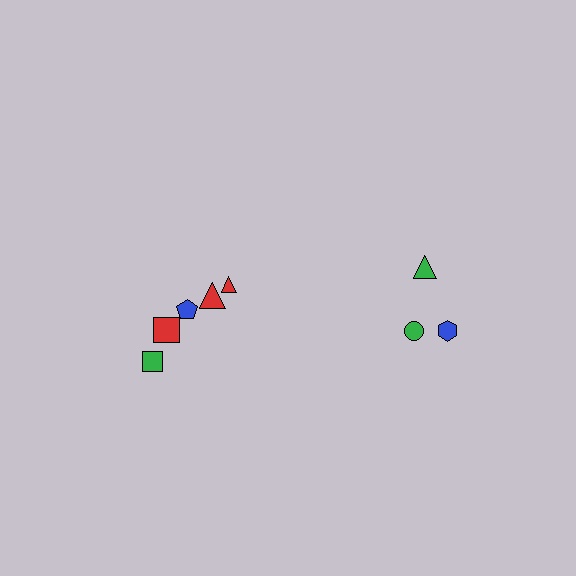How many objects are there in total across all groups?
There are 8 objects.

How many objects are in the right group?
There are 3 objects.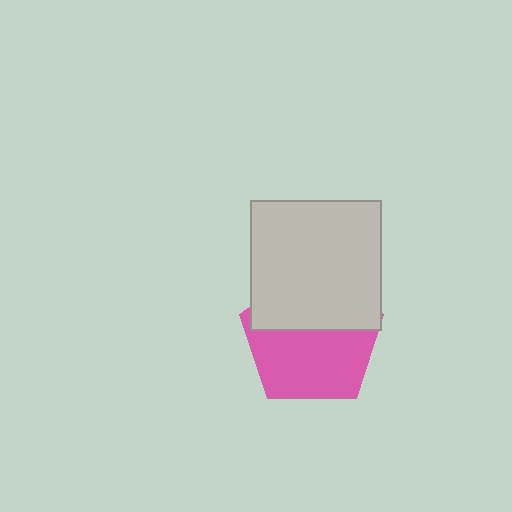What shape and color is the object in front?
The object in front is a light gray square.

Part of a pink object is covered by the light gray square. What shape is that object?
It is a pentagon.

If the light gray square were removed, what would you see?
You would see the complete pink pentagon.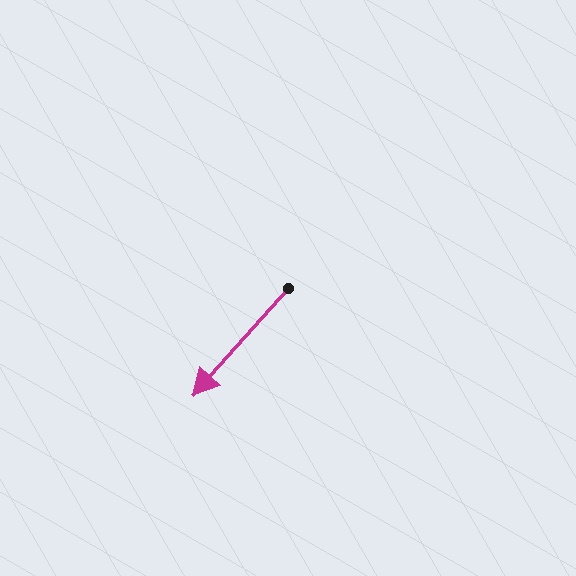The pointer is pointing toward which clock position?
Roughly 7 o'clock.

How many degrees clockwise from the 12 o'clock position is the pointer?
Approximately 221 degrees.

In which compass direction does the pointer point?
Southwest.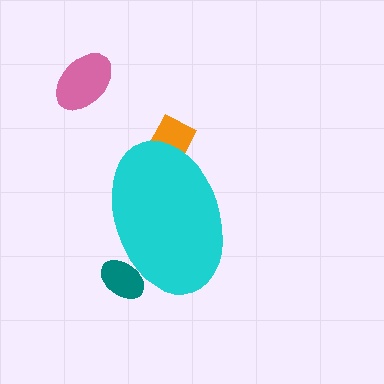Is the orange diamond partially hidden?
Yes, the orange diamond is partially hidden behind the cyan ellipse.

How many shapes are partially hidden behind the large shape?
2 shapes are partially hidden.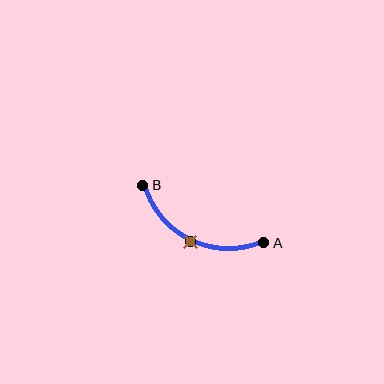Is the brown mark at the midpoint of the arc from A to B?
Yes. The brown mark lies on the arc at equal arc-length from both A and B — it is the arc midpoint.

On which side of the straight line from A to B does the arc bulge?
The arc bulges below the straight line connecting A and B.